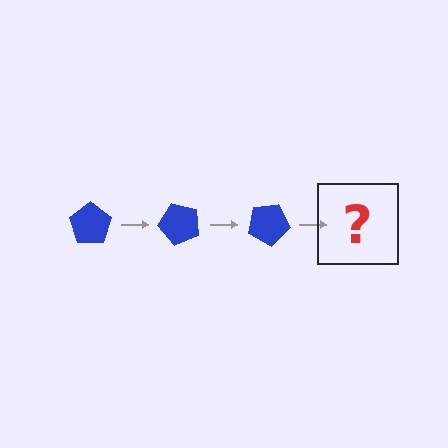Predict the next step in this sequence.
The next step is a blue pentagon rotated 150 degrees.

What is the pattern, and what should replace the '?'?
The pattern is that the pentagon rotates 50 degrees each step. The '?' should be a blue pentagon rotated 150 degrees.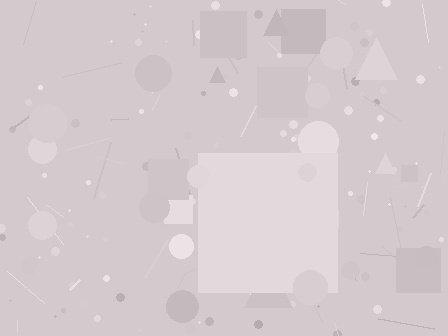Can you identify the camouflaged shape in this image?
The camouflaged shape is a square.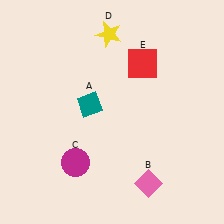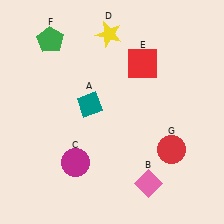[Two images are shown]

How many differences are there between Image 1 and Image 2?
There are 2 differences between the two images.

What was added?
A green pentagon (F), a red circle (G) were added in Image 2.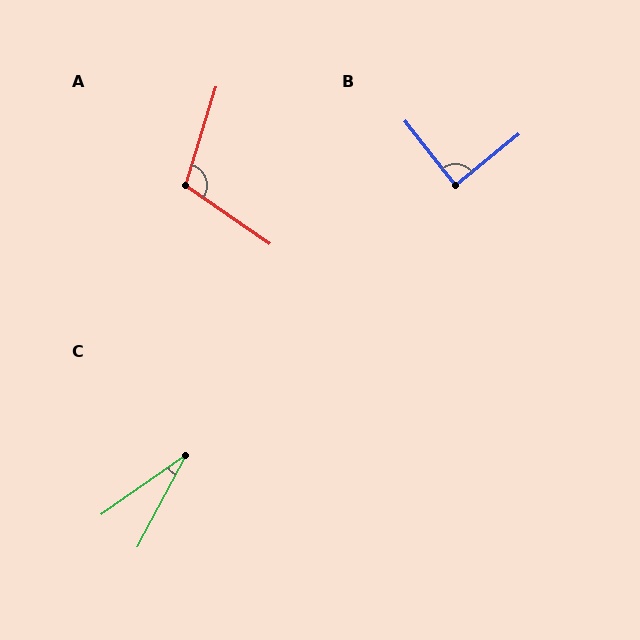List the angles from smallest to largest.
C (27°), B (89°), A (107°).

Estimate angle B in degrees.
Approximately 89 degrees.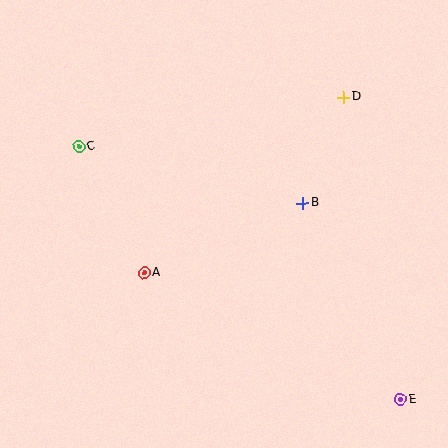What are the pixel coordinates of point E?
Point E is at (400, 399).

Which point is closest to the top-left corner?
Point C is closest to the top-left corner.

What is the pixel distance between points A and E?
The distance between A and E is 286 pixels.